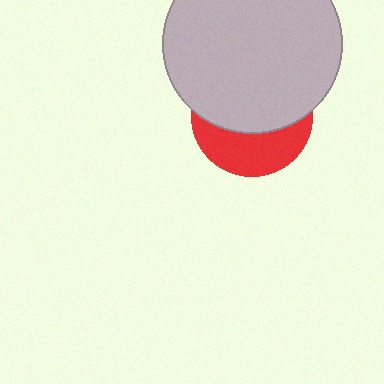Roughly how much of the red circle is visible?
A small part of it is visible (roughly 39%).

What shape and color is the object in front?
The object in front is a light gray circle.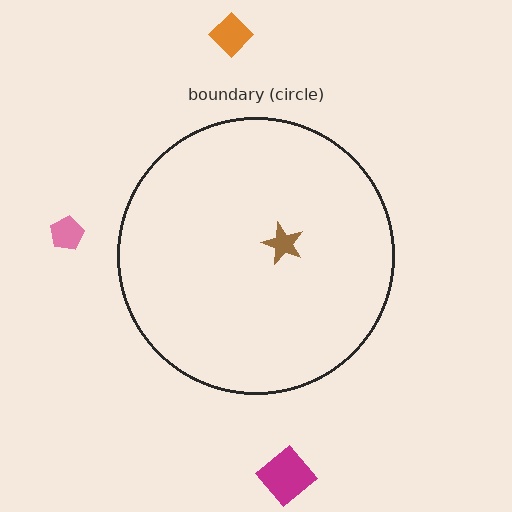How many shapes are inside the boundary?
1 inside, 3 outside.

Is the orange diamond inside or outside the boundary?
Outside.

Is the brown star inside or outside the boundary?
Inside.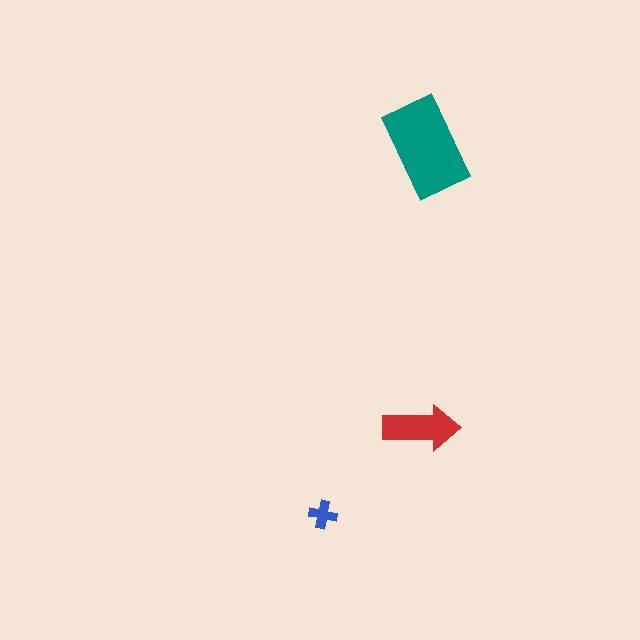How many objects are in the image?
There are 3 objects in the image.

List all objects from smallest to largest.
The blue cross, the red arrow, the teal rectangle.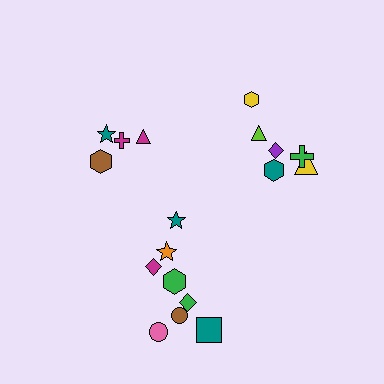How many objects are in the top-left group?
There are 4 objects.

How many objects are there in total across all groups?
There are 18 objects.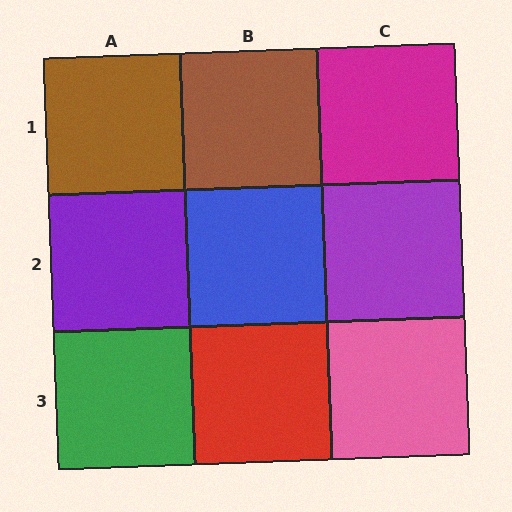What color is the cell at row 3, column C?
Pink.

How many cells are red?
1 cell is red.